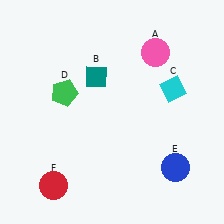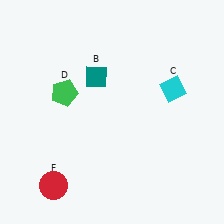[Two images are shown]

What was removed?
The blue circle (E), the pink circle (A) were removed in Image 2.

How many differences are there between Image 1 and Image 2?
There are 2 differences between the two images.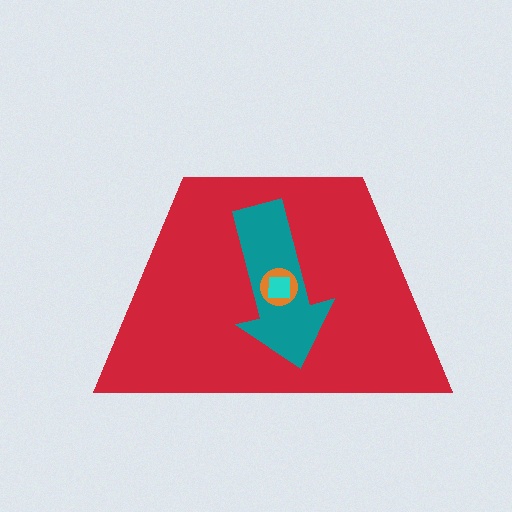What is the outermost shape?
The red trapezoid.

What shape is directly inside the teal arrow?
The orange circle.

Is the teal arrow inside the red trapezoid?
Yes.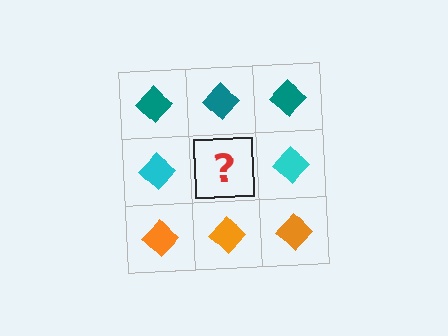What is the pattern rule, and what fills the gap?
The rule is that each row has a consistent color. The gap should be filled with a cyan diamond.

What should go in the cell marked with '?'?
The missing cell should contain a cyan diamond.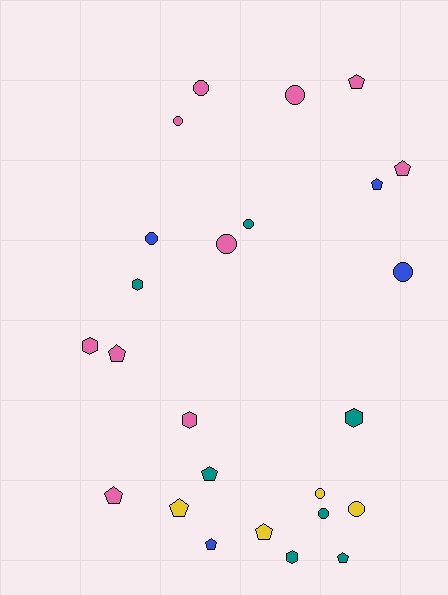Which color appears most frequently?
Pink, with 10 objects.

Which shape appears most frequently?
Pentagon, with 10 objects.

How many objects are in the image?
There are 25 objects.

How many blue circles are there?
There are 2 blue circles.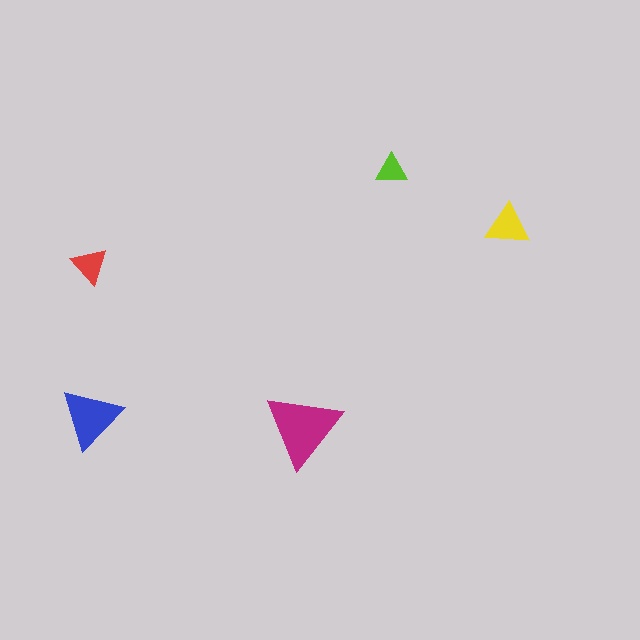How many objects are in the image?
There are 5 objects in the image.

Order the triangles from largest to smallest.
the magenta one, the blue one, the yellow one, the red one, the lime one.